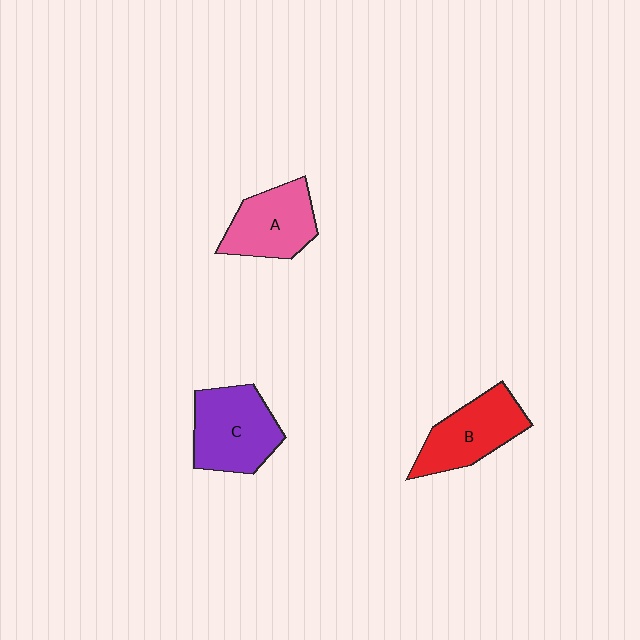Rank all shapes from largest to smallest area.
From largest to smallest: C (purple), B (red), A (pink).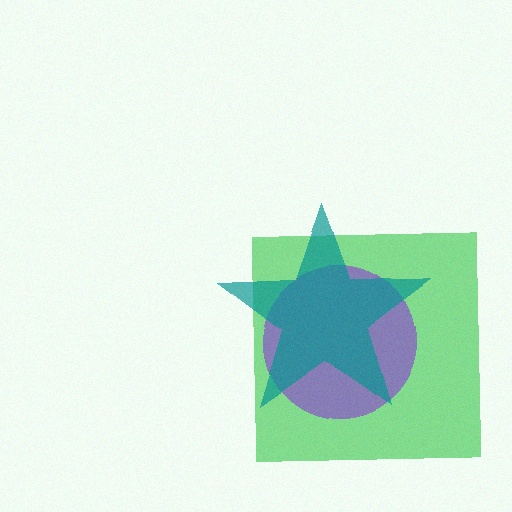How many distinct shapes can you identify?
There are 3 distinct shapes: a green square, a purple circle, a teal star.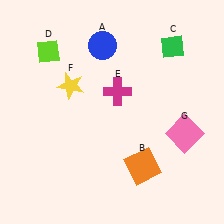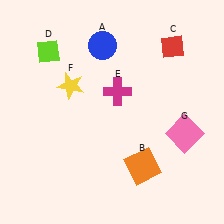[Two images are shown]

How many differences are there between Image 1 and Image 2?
There is 1 difference between the two images.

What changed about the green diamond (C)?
In Image 1, C is green. In Image 2, it changed to red.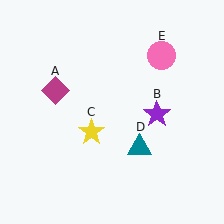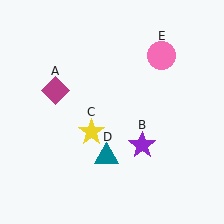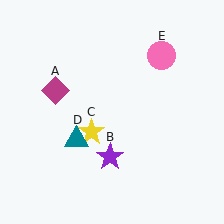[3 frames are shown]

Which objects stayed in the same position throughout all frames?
Magenta diamond (object A) and yellow star (object C) and pink circle (object E) remained stationary.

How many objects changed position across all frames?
2 objects changed position: purple star (object B), teal triangle (object D).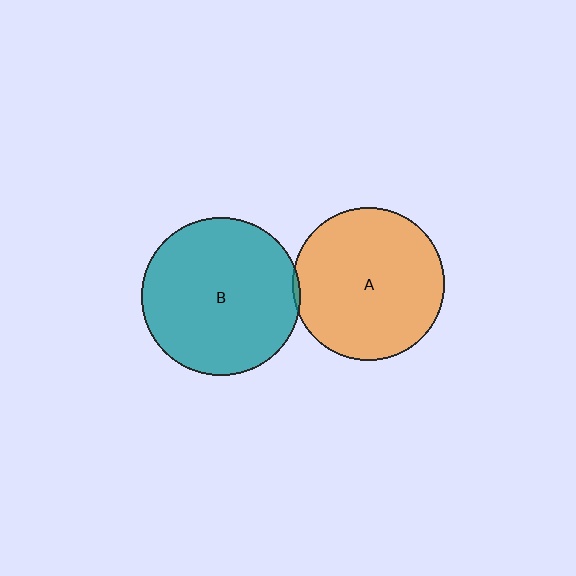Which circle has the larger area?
Circle B (teal).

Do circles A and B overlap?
Yes.